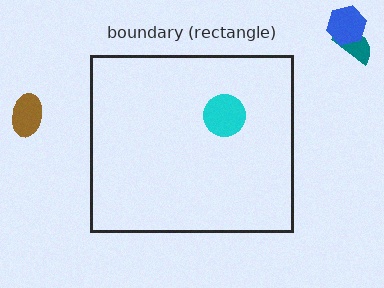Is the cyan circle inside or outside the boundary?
Inside.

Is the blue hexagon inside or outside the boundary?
Outside.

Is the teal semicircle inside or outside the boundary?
Outside.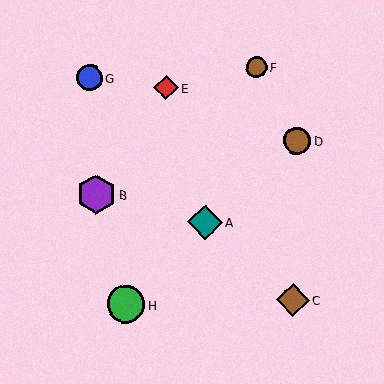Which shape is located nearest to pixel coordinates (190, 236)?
The teal diamond (labeled A) at (205, 222) is nearest to that location.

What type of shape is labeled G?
Shape G is a blue circle.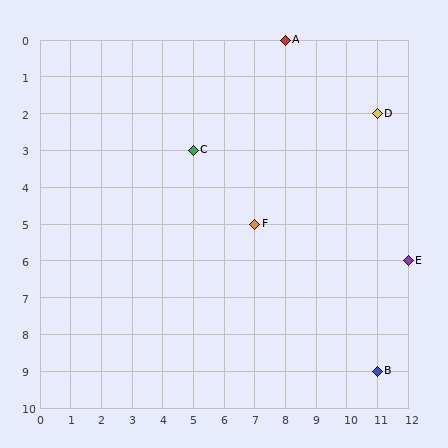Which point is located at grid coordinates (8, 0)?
Point A is at (8, 0).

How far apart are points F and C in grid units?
Points F and C are 2 columns and 2 rows apart (about 2.8 grid units diagonally).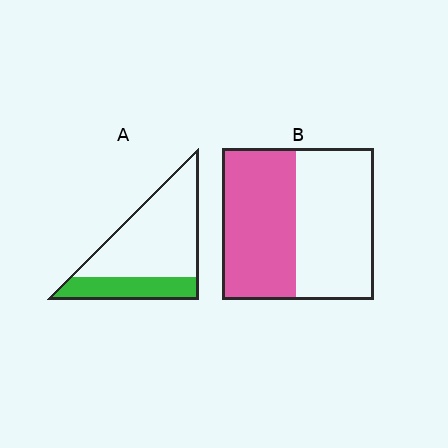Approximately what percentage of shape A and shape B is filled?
A is approximately 30% and B is approximately 50%.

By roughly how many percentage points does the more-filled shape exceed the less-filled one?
By roughly 20 percentage points (B over A).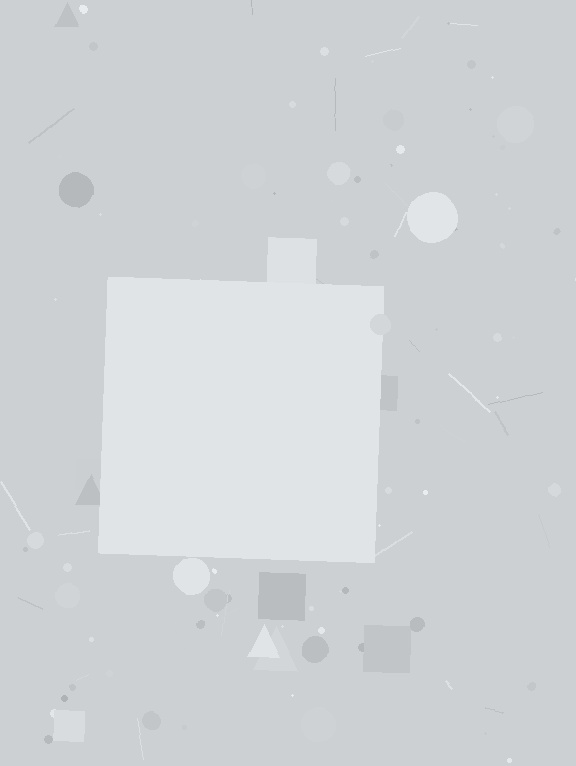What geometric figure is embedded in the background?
A square is embedded in the background.